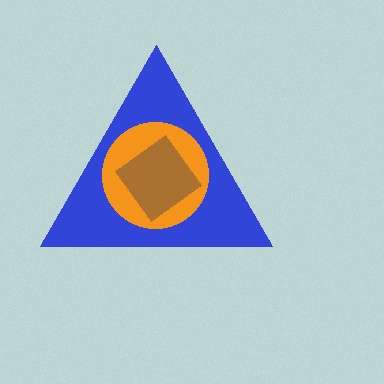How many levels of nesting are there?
3.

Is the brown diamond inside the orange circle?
Yes.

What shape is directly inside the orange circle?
The brown diamond.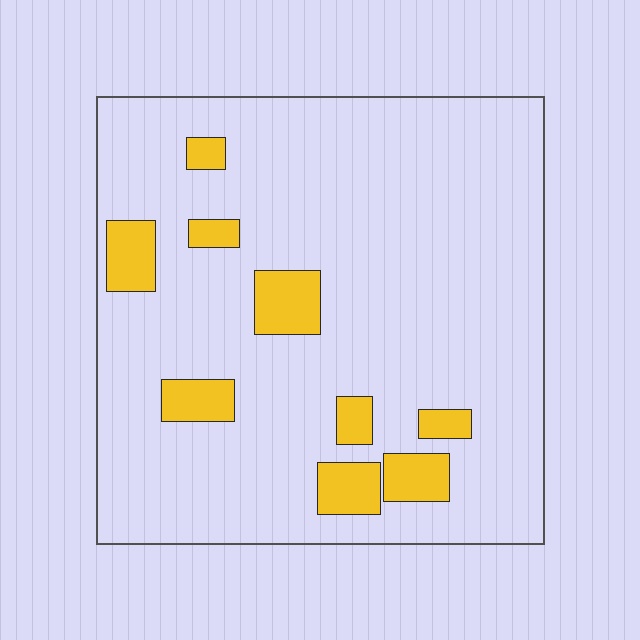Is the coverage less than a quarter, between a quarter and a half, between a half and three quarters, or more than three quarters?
Less than a quarter.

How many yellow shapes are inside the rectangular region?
9.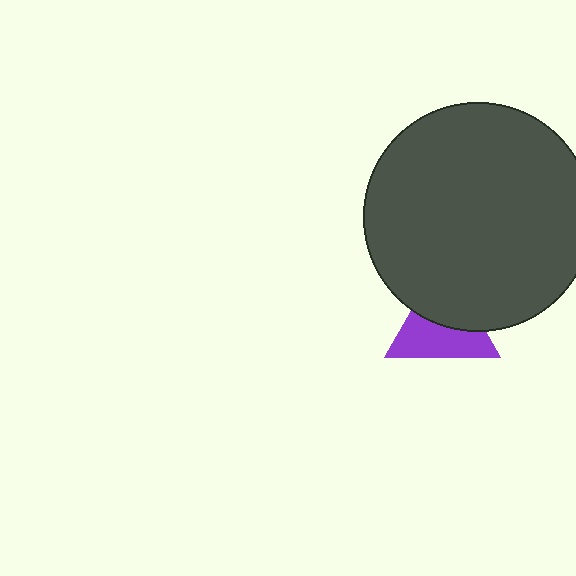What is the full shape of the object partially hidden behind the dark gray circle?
The partially hidden object is a purple triangle.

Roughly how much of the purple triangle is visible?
About half of it is visible (roughly 54%).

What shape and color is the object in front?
The object in front is a dark gray circle.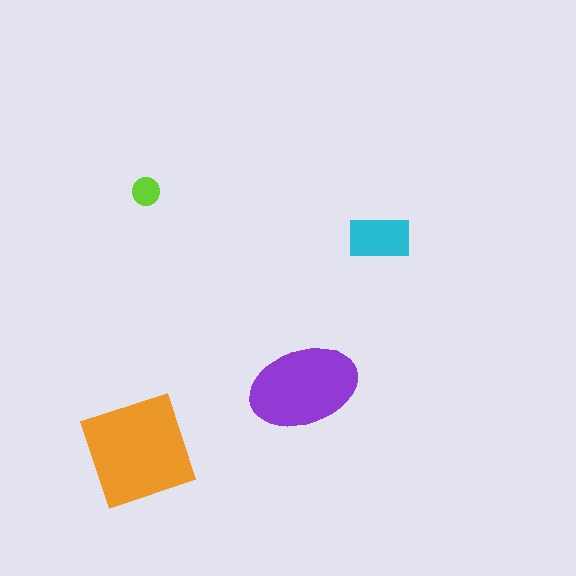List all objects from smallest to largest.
The lime circle, the cyan rectangle, the purple ellipse, the orange square.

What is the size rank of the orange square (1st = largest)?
1st.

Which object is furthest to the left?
The orange square is leftmost.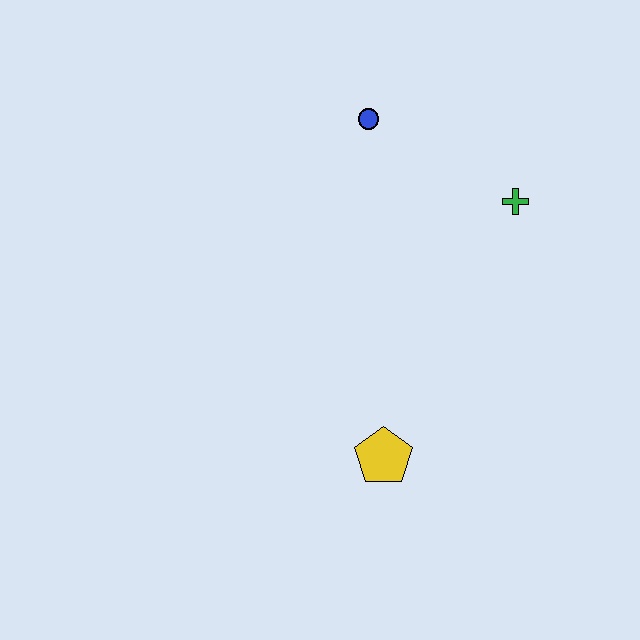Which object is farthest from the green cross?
The yellow pentagon is farthest from the green cross.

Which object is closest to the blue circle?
The green cross is closest to the blue circle.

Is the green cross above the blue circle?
No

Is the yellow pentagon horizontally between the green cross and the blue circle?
Yes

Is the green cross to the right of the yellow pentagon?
Yes